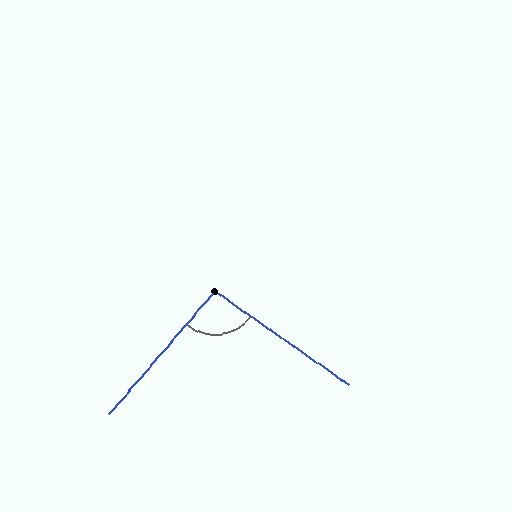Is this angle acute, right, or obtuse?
It is obtuse.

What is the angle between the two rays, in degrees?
Approximately 96 degrees.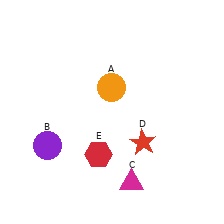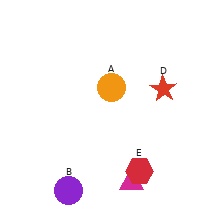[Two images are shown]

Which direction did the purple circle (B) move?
The purple circle (B) moved down.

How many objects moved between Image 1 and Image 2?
3 objects moved between the two images.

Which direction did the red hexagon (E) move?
The red hexagon (E) moved right.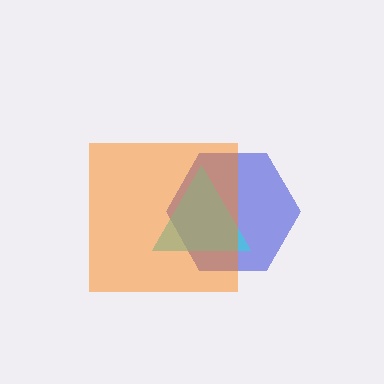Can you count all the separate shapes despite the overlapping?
Yes, there are 3 separate shapes.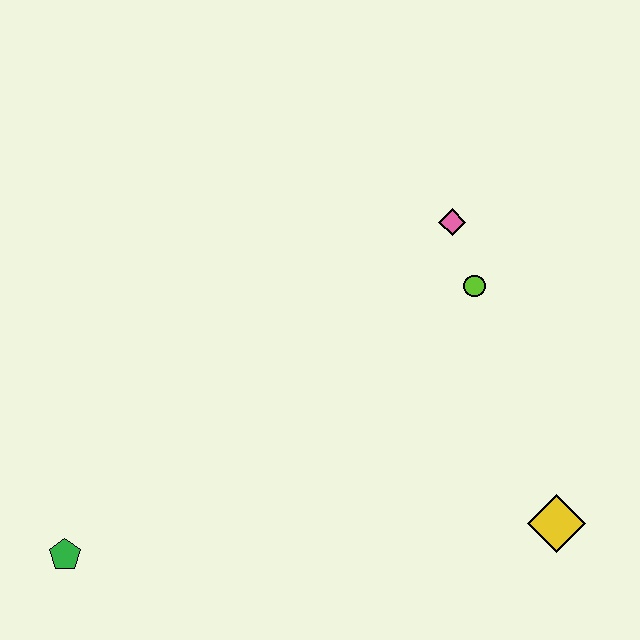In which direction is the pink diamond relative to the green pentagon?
The pink diamond is to the right of the green pentagon.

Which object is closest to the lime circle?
The pink diamond is closest to the lime circle.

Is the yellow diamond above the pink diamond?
No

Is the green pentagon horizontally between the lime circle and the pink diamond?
No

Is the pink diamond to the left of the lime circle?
Yes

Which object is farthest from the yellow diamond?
The green pentagon is farthest from the yellow diamond.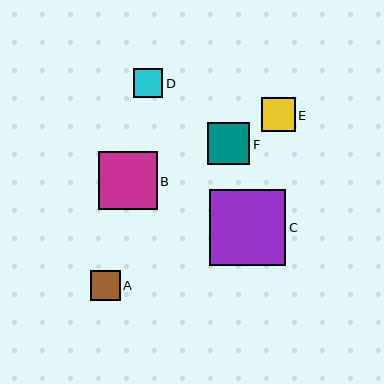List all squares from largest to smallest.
From largest to smallest: C, B, F, E, A, D.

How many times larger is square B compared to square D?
Square B is approximately 2.0 times the size of square D.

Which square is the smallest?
Square D is the smallest with a size of approximately 29 pixels.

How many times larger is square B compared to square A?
Square B is approximately 2.0 times the size of square A.